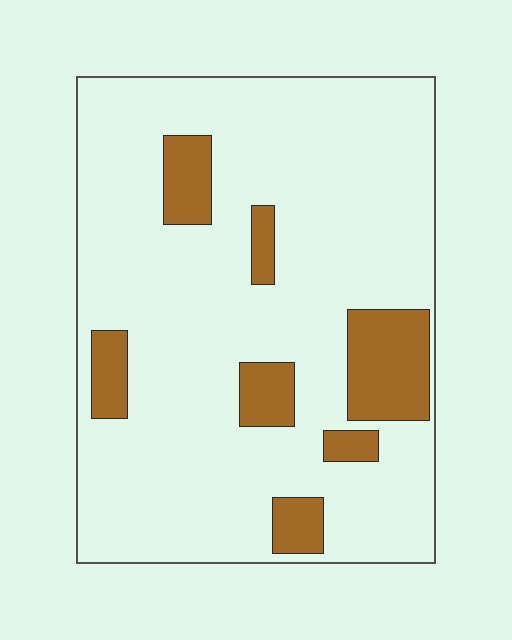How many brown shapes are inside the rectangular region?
7.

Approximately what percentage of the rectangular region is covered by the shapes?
Approximately 15%.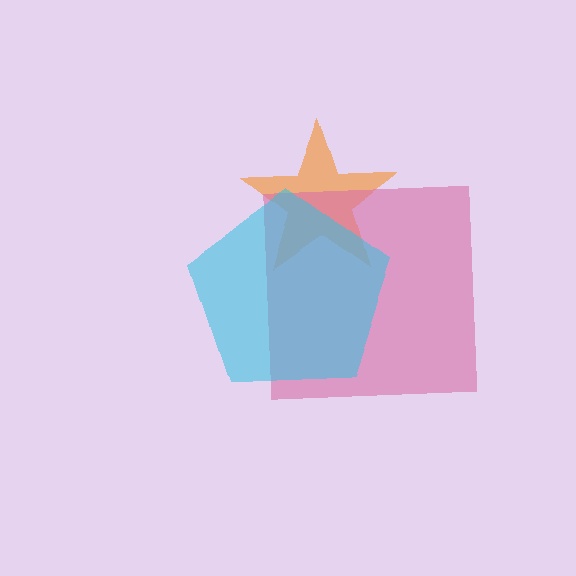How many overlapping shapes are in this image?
There are 3 overlapping shapes in the image.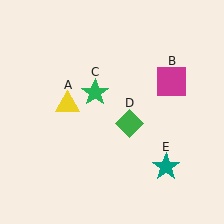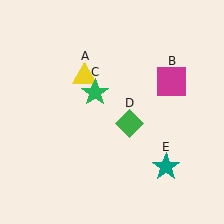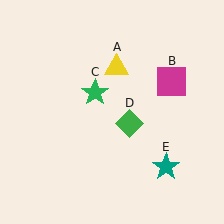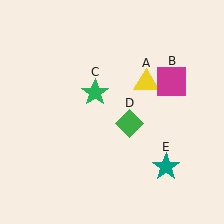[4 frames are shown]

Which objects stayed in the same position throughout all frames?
Magenta square (object B) and green star (object C) and green diamond (object D) and teal star (object E) remained stationary.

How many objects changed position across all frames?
1 object changed position: yellow triangle (object A).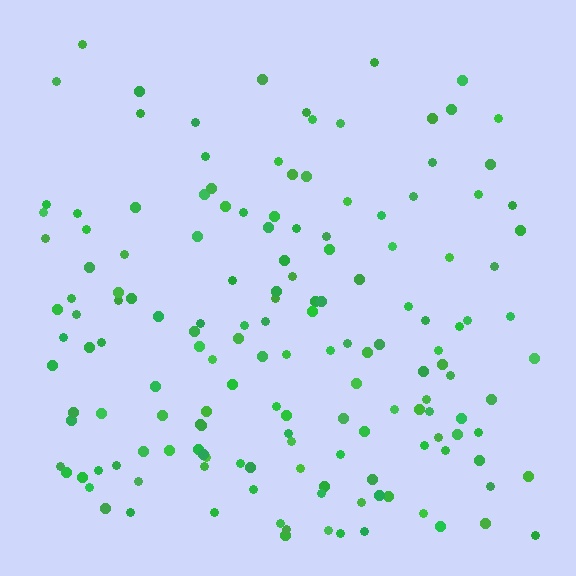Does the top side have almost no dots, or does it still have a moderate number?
Still a moderate number, just noticeably fewer than the bottom.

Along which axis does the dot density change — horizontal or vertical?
Vertical.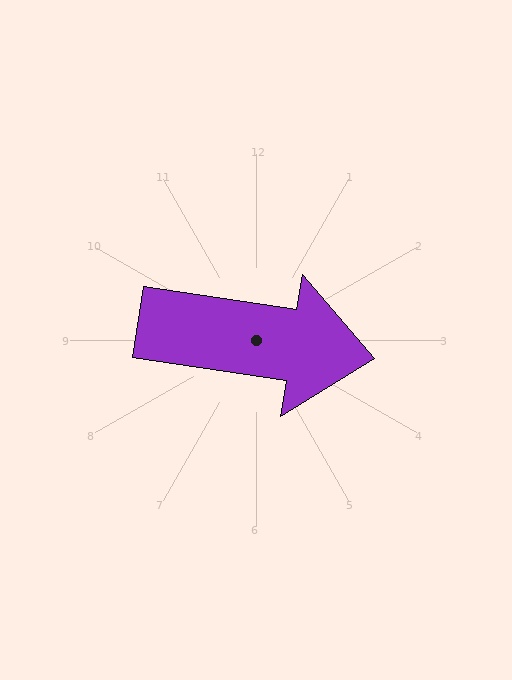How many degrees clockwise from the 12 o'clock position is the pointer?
Approximately 99 degrees.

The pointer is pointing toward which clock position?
Roughly 3 o'clock.